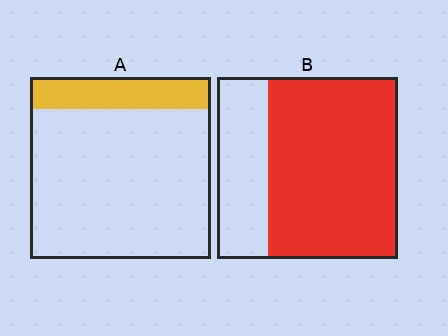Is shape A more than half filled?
No.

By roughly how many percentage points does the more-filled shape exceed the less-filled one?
By roughly 55 percentage points (B over A).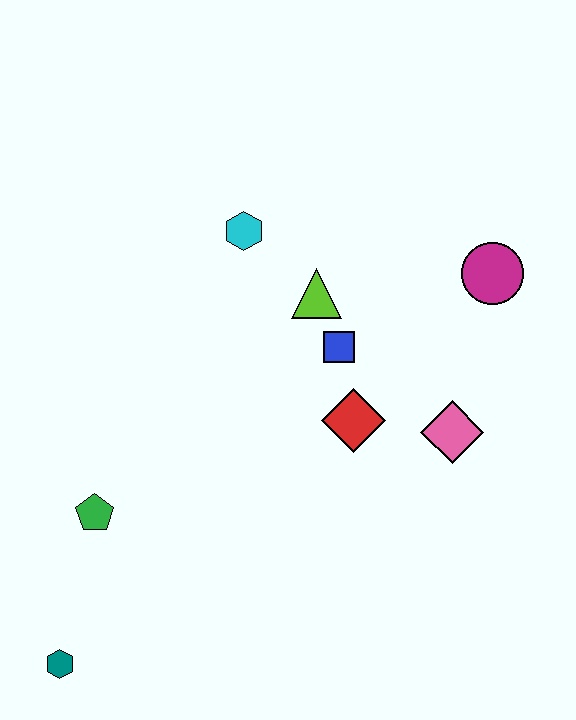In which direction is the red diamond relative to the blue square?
The red diamond is below the blue square.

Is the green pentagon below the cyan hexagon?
Yes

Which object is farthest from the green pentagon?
The magenta circle is farthest from the green pentagon.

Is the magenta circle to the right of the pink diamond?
Yes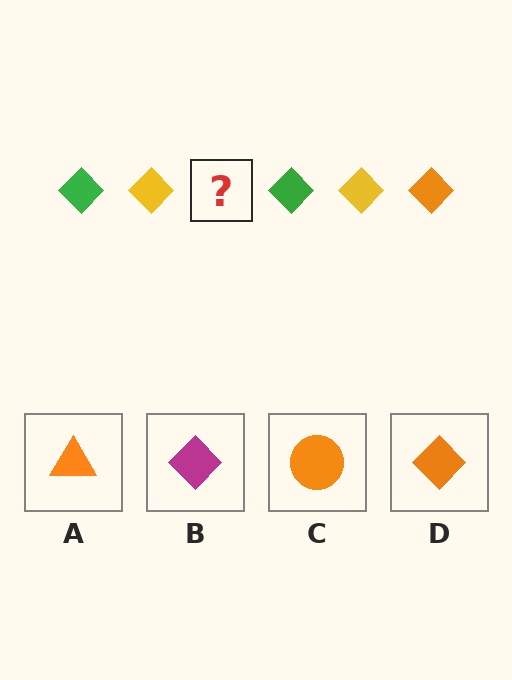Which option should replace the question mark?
Option D.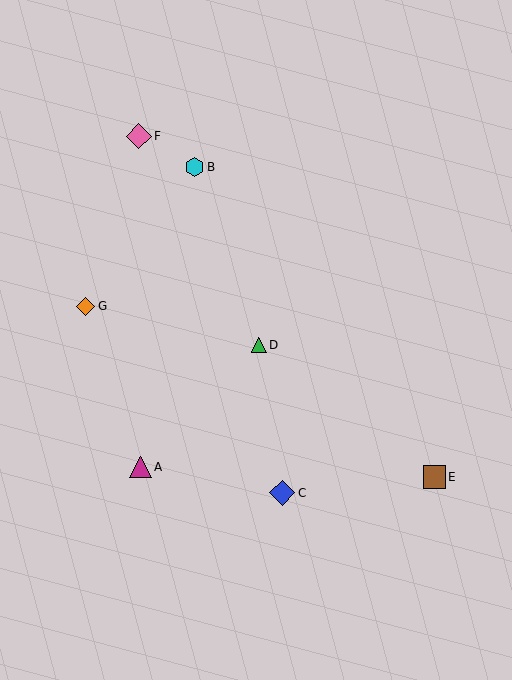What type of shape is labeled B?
Shape B is a cyan hexagon.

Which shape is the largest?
The blue diamond (labeled C) is the largest.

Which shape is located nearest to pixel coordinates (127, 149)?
The pink diamond (labeled F) at (139, 136) is nearest to that location.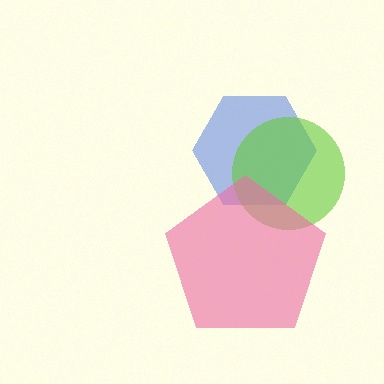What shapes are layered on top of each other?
The layered shapes are: a blue hexagon, a lime circle, a pink pentagon.